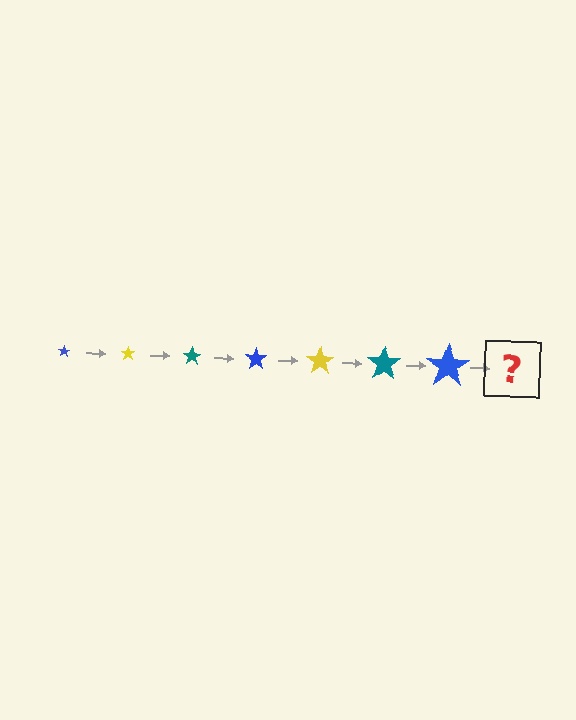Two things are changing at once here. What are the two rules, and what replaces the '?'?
The two rules are that the star grows larger each step and the color cycles through blue, yellow, and teal. The '?' should be a yellow star, larger than the previous one.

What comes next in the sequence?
The next element should be a yellow star, larger than the previous one.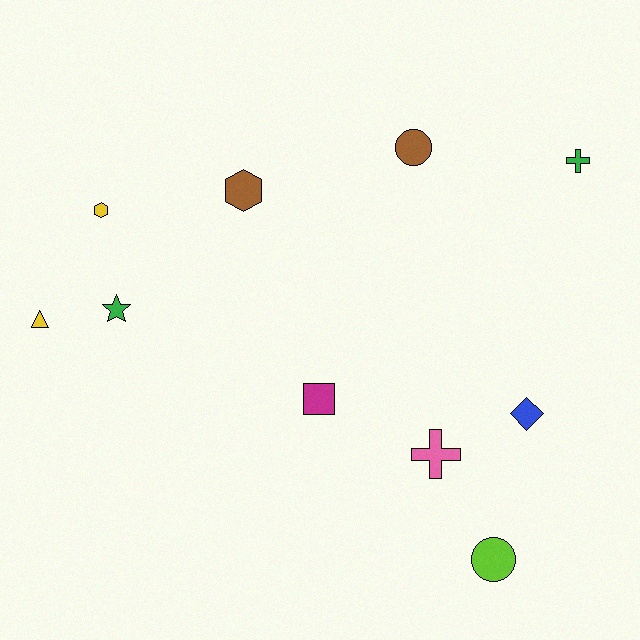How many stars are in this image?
There is 1 star.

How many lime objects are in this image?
There is 1 lime object.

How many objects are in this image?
There are 10 objects.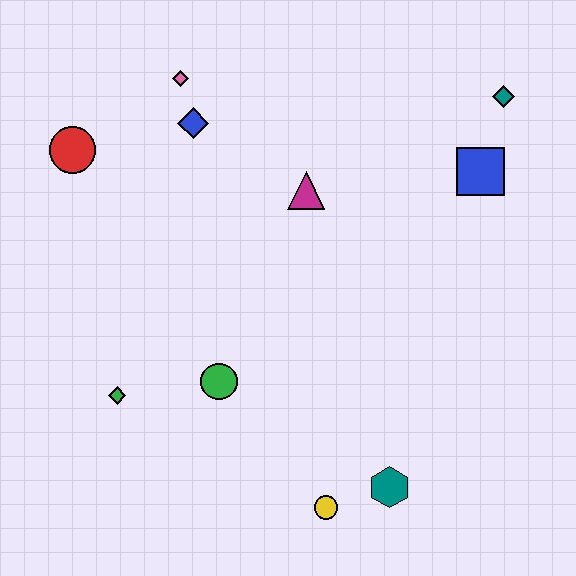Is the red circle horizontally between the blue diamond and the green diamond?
No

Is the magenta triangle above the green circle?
Yes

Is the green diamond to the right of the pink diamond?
No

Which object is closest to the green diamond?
The green circle is closest to the green diamond.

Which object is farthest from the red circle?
The teal hexagon is farthest from the red circle.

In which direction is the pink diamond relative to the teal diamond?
The pink diamond is to the left of the teal diamond.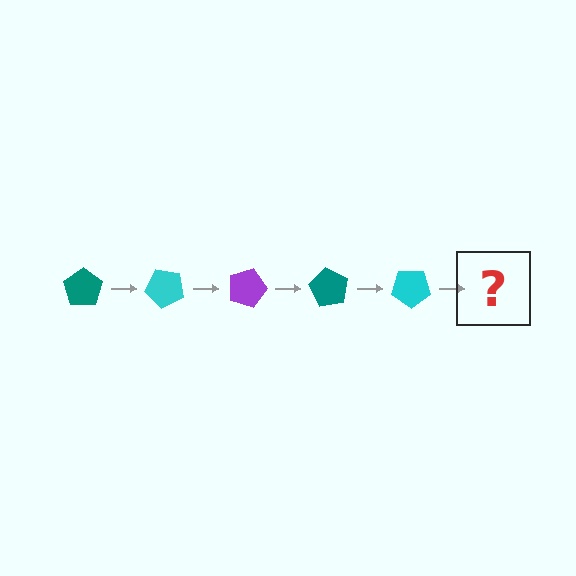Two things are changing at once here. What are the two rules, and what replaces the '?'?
The two rules are that it rotates 45 degrees each step and the color cycles through teal, cyan, and purple. The '?' should be a purple pentagon, rotated 225 degrees from the start.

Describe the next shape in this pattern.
It should be a purple pentagon, rotated 225 degrees from the start.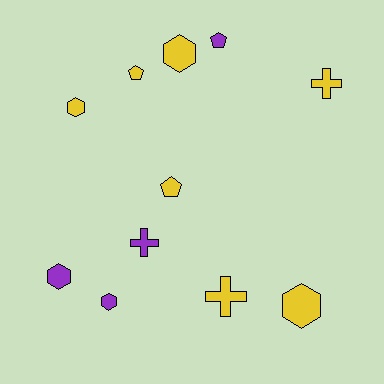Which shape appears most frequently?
Hexagon, with 5 objects.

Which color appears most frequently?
Yellow, with 7 objects.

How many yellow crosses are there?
There are 2 yellow crosses.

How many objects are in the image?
There are 11 objects.